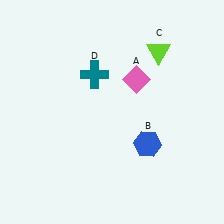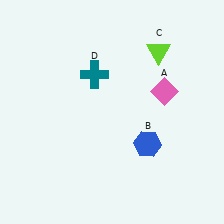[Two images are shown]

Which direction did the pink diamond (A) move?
The pink diamond (A) moved right.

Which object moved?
The pink diamond (A) moved right.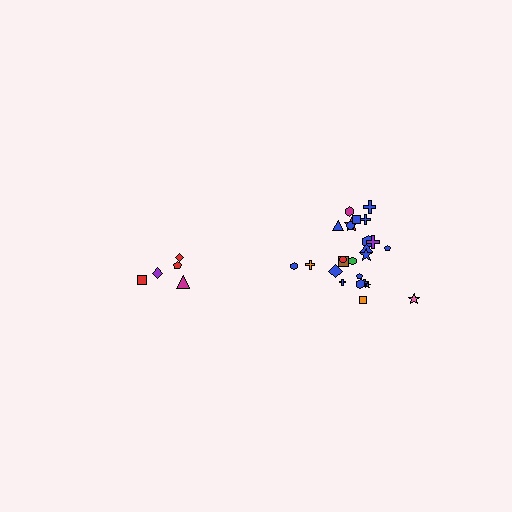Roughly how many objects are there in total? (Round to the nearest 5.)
Roughly 30 objects in total.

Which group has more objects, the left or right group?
The right group.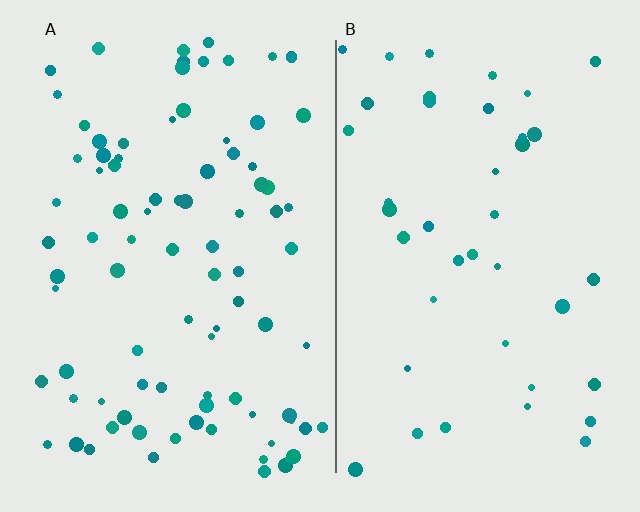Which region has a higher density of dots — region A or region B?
A (the left).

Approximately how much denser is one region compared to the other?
Approximately 2.2× — region A over region B.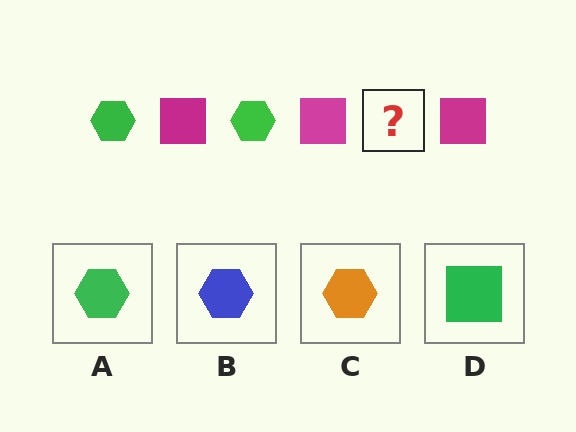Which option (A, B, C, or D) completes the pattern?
A.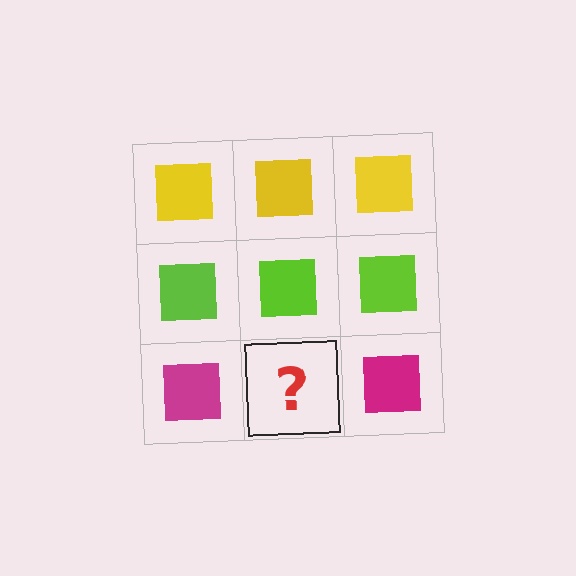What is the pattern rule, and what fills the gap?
The rule is that each row has a consistent color. The gap should be filled with a magenta square.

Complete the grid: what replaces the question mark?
The question mark should be replaced with a magenta square.